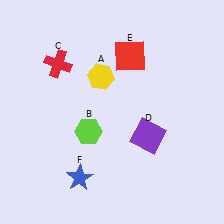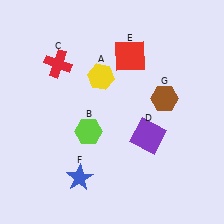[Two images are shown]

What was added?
A brown hexagon (G) was added in Image 2.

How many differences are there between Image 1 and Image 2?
There is 1 difference between the two images.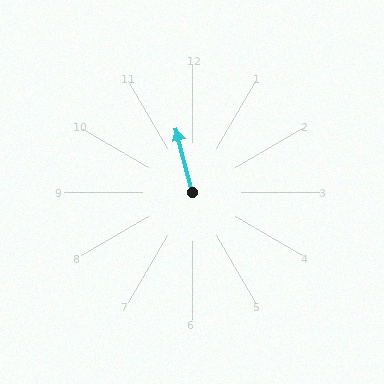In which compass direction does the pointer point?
North.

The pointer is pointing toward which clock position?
Roughly 12 o'clock.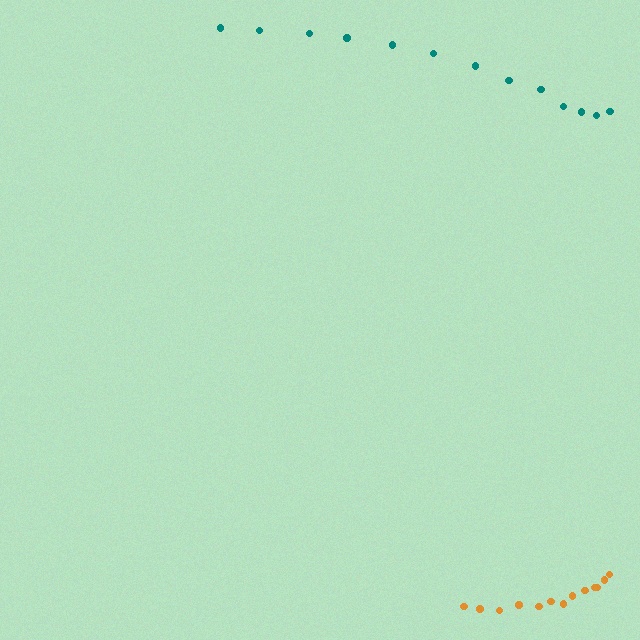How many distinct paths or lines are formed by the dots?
There are 2 distinct paths.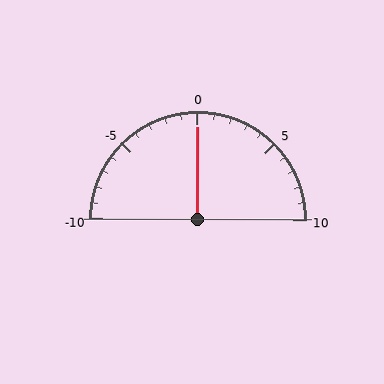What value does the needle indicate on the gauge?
The needle indicates approximately 0.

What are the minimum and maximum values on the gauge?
The gauge ranges from -10 to 10.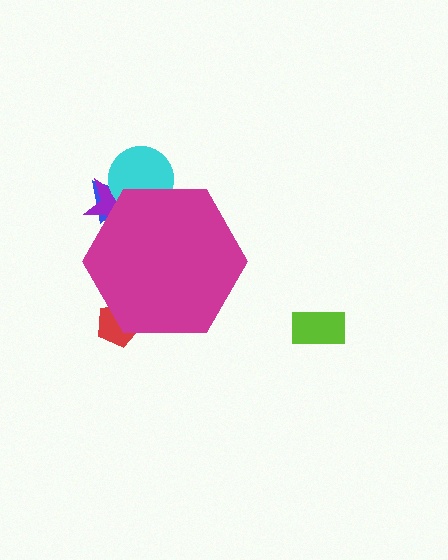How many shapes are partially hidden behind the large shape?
4 shapes are partially hidden.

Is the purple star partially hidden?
Yes, the purple star is partially hidden behind the magenta hexagon.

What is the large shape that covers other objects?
A magenta hexagon.